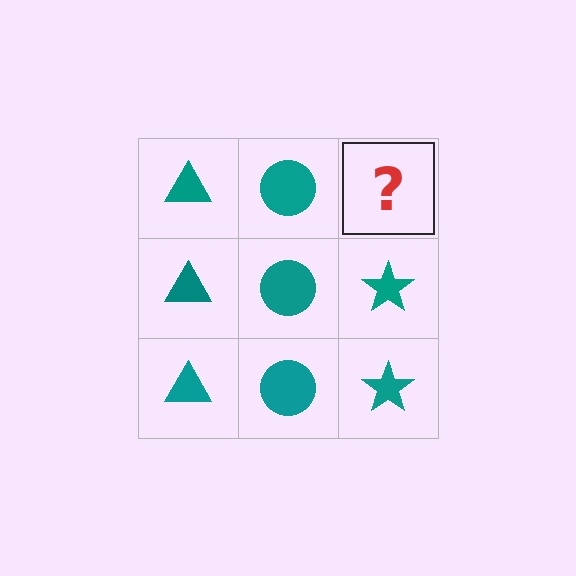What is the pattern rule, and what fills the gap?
The rule is that each column has a consistent shape. The gap should be filled with a teal star.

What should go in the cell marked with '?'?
The missing cell should contain a teal star.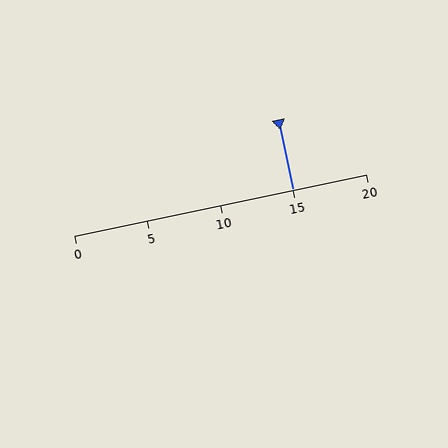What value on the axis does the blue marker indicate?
The marker indicates approximately 15.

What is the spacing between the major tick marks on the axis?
The major ticks are spaced 5 apart.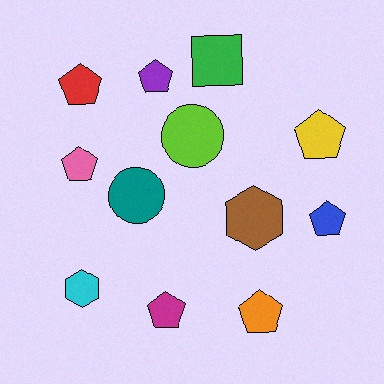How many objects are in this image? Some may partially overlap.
There are 12 objects.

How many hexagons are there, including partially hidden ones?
There are 2 hexagons.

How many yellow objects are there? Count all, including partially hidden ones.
There is 1 yellow object.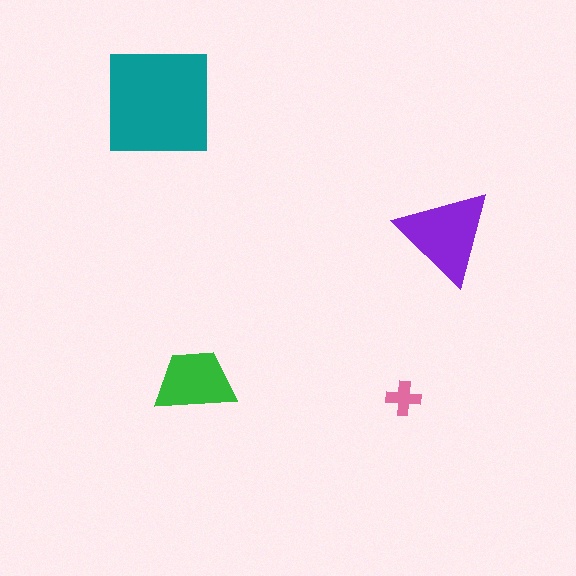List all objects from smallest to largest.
The pink cross, the green trapezoid, the purple triangle, the teal square.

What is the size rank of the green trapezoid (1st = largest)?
3rd.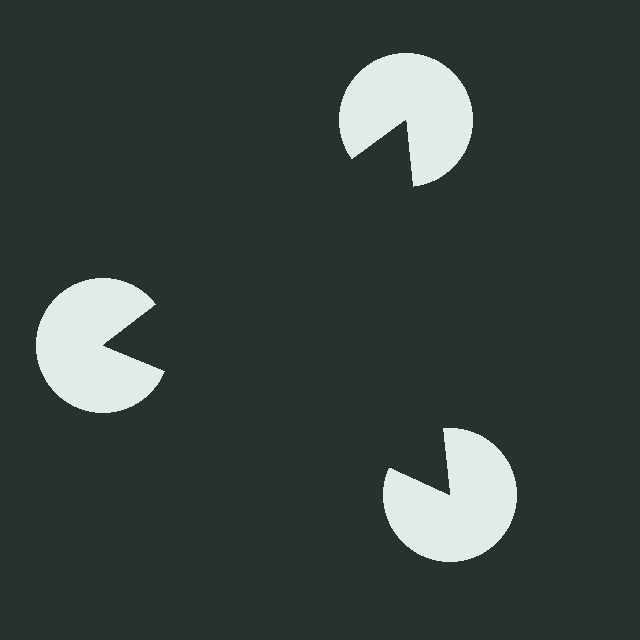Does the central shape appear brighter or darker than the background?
It typically appears slightly darker than the background, even though no actual brightness change is drawn.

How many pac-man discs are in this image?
There are 3 — one at each vertex of the illusory triangle.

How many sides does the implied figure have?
3 sides.